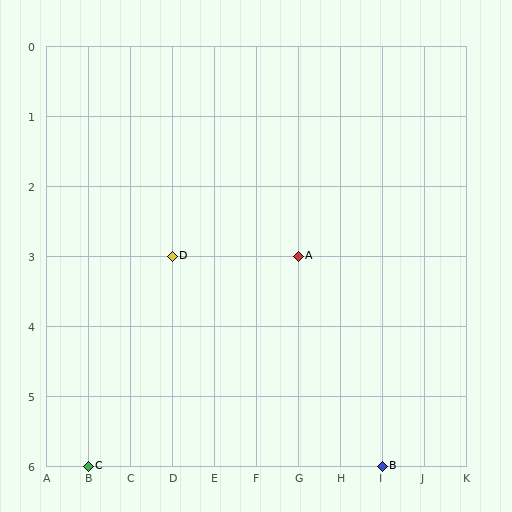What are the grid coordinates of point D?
Point D is at grid coordinates (D, 3).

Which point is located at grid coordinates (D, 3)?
Point D is at (D, 3).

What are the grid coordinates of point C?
Point C is at grid coordinates (B, 6).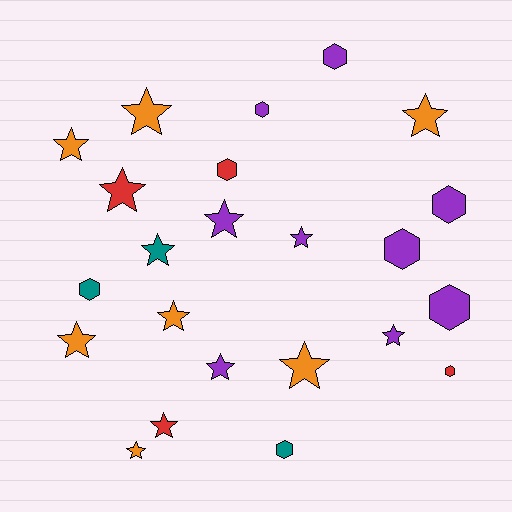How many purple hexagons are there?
There are 5 purple hexagons.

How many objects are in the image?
There are 23 objects.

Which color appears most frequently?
Purple, with 9 objects.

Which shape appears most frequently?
Star, with 14 objects.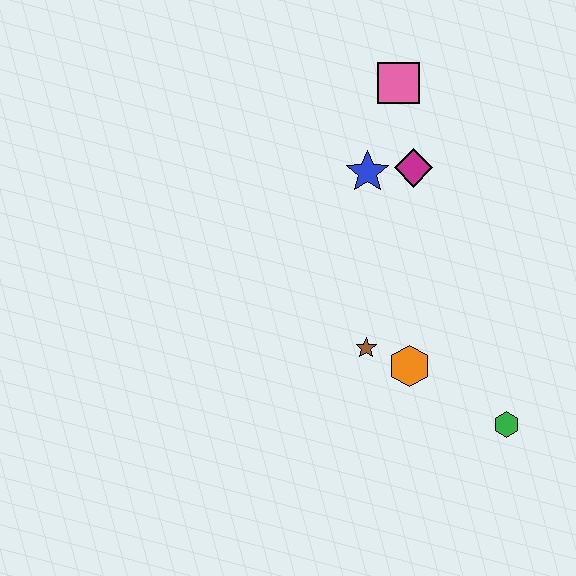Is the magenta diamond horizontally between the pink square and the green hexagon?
Yes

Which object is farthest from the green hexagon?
The pink square is farthest from the green hexagon.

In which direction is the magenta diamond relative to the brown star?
The magenta diamond is above the brown star.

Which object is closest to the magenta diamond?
The blue star is closest to the magenta diamond.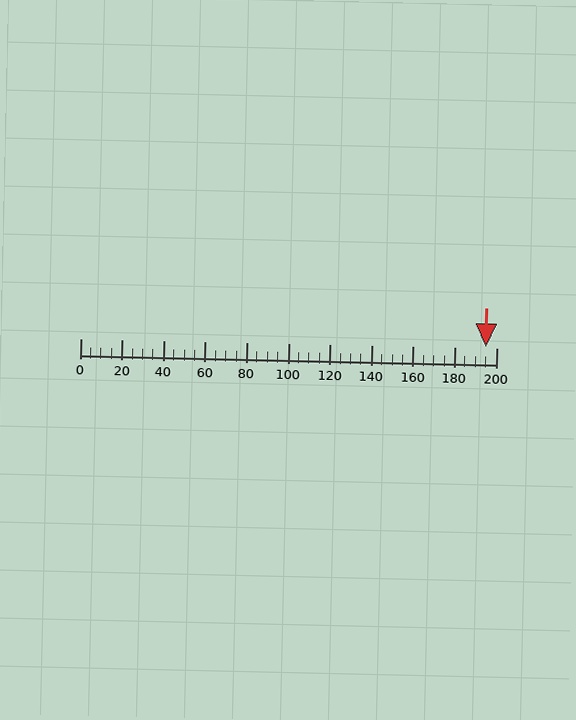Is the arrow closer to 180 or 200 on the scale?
The arrow is closer to 200.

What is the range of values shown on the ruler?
The ruler shows values from 0 to 200.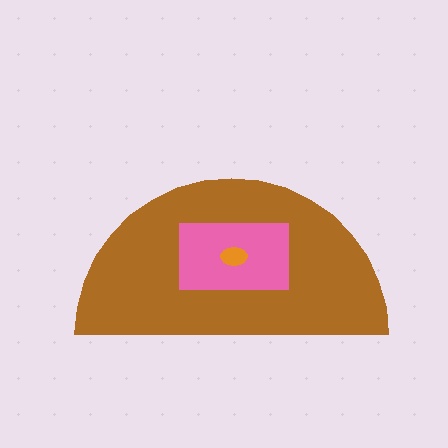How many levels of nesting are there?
3.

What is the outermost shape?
The brown semicircle.